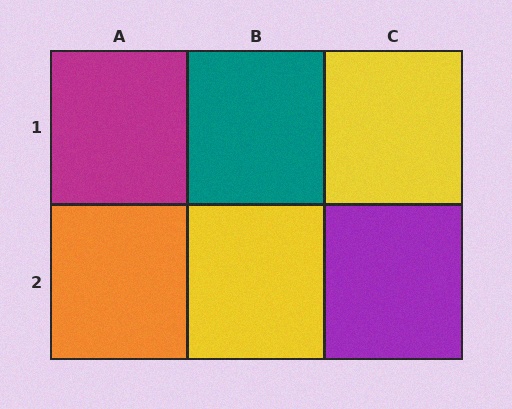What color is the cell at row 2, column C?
Purple.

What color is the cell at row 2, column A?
Orange.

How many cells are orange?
1 cell is orange.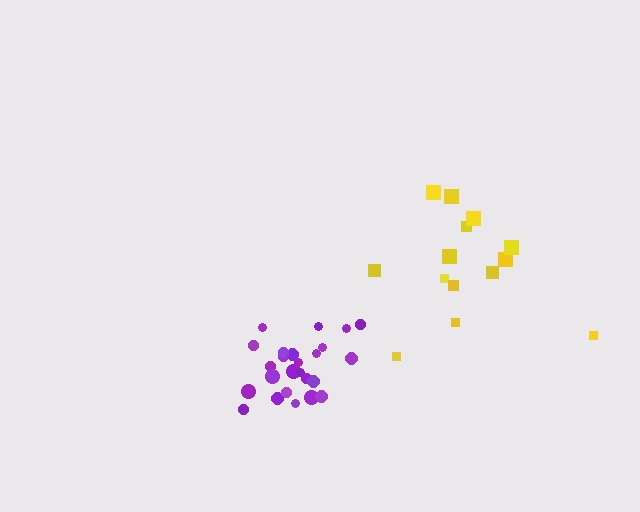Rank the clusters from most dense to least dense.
purple, yellow.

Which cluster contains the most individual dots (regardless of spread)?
Purple (25).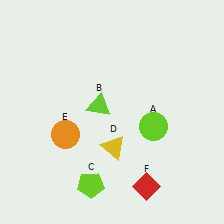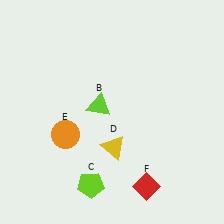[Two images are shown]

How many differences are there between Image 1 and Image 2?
There is 1 difference between the two images.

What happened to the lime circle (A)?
The lime circle (A) was removed in Image 2. It was in the bottom-right area of Image 1.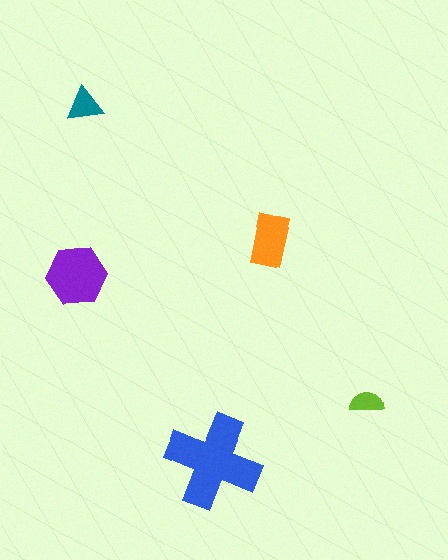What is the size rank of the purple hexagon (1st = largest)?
2nd.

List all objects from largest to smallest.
The blue cross, the purple hexagon, the orange rectangle, the teal triangle, the lime semicircle.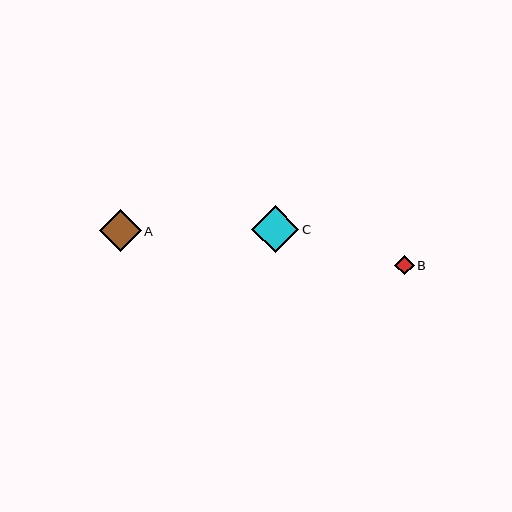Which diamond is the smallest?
Diamond B is the smallest with a size of approximately 19 pixels.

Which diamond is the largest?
Diamond C is the largest with a size of approximately 47 pixels.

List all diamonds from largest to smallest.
From largest to smallest: C, A, B.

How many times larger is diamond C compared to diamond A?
Diamond C is approximately 1.1 times the size of diamond A.